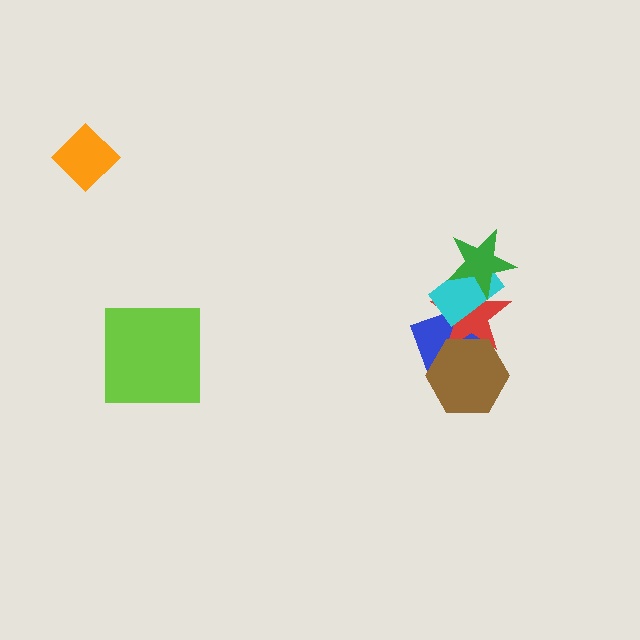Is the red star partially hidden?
Yes, it is partially covered by another shape.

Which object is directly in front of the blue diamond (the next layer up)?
The red star is directly in front of the blue diamond.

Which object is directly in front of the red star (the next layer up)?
The brown hexagon is directly in front of the red star.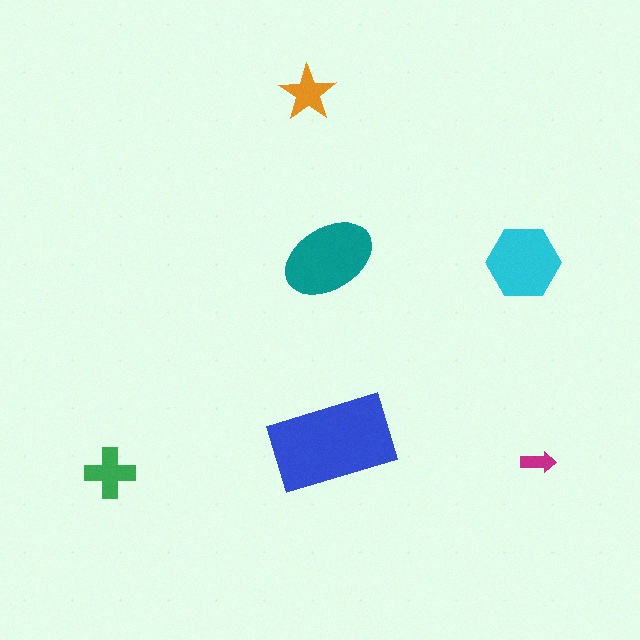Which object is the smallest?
The magenta arrow.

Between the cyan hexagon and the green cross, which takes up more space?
The cyan hexagon.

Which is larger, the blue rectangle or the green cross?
The blue rectangle.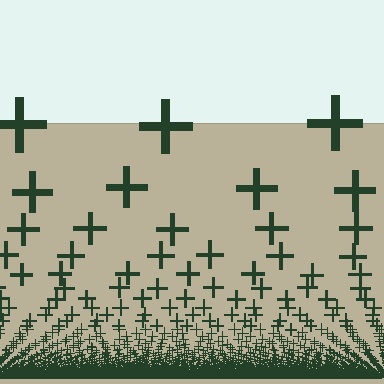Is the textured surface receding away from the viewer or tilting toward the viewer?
The surface appears to tilt toward the viewer. Texture elements get larger and sparser toward the top.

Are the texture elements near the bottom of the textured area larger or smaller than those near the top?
Smaller. The gradient is inverted — elements near the bottom are smaller and denser.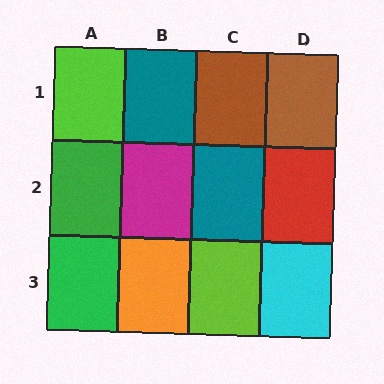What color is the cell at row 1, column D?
Brown.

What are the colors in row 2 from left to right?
Green, magenta, teal, red.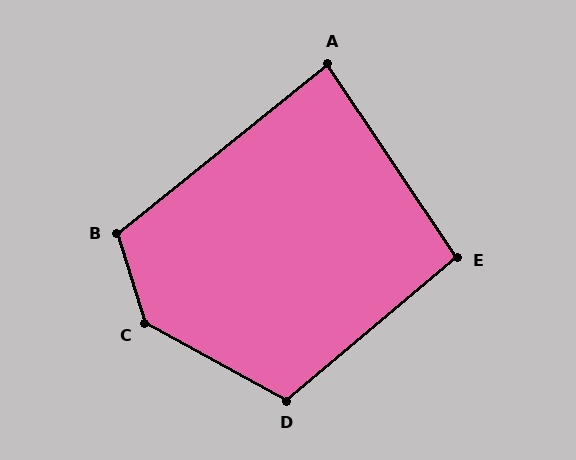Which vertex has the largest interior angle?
C, at approximately 136 degrees.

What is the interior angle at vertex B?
Approximately 112 degrees (obtuse).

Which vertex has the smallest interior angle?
A, at approximately 85 degrees.